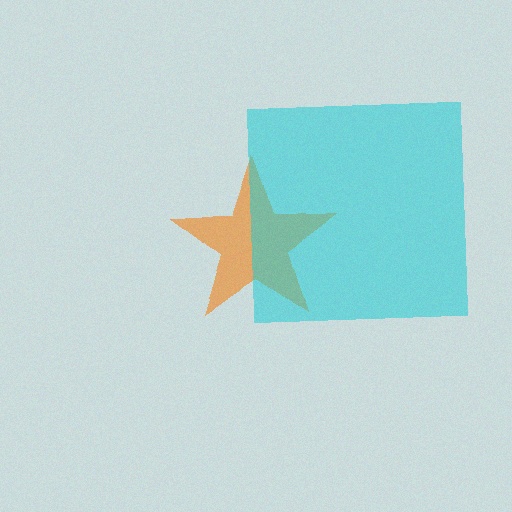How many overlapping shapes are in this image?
There are 2 overlapping shapes in the image.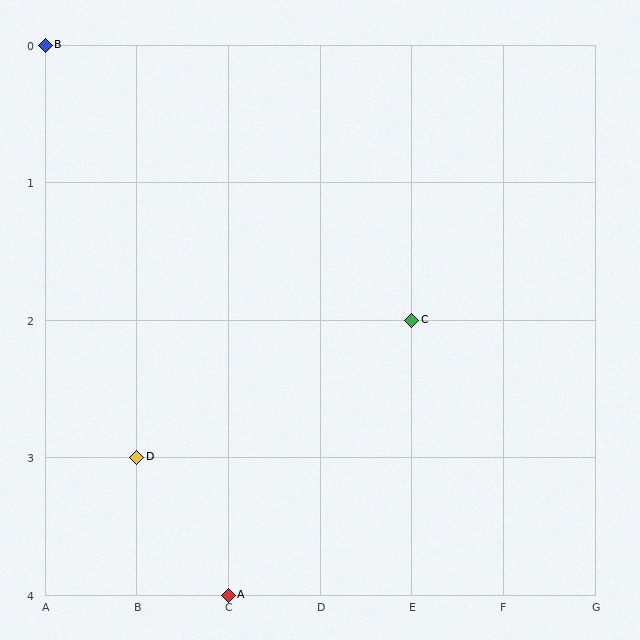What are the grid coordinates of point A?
Point A is at grid coordinates (C, 4).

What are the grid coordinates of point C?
Point C is at grid coordinates (E, 2).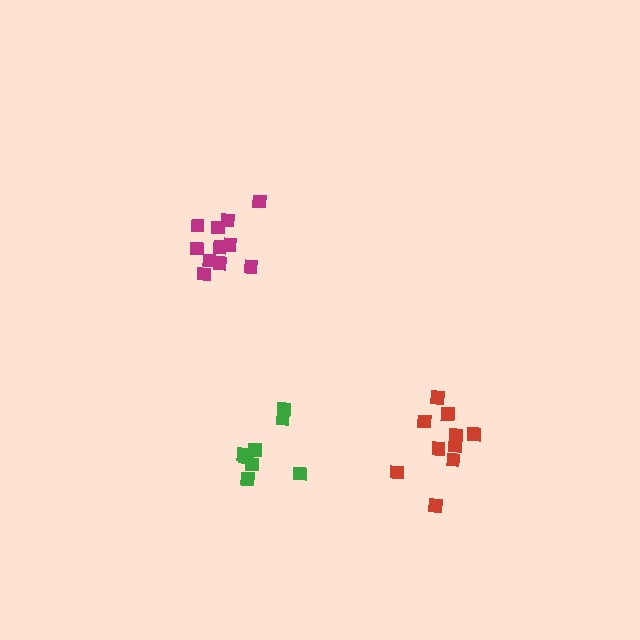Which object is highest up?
The magenta cluster is topmost.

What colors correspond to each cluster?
The clusters are colored: green, magenta, red.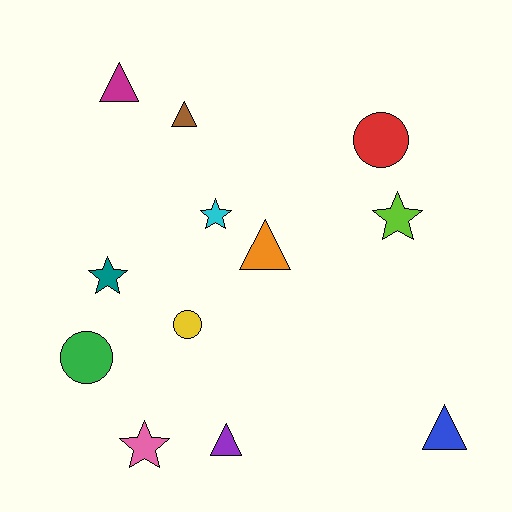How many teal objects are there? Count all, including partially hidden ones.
There is 1 teal object.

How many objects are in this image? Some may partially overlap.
There are 12 objects.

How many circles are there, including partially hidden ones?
There are 3 circles.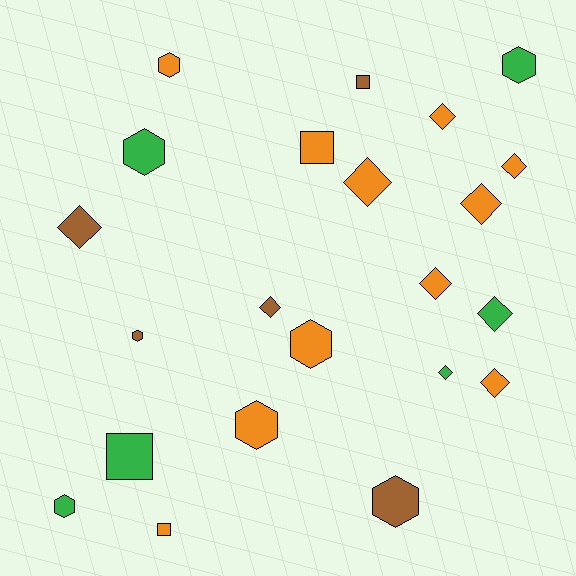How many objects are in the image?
There are 22 objects.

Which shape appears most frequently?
Diamond, with 10 objects.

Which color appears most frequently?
Orange, with 11 objects.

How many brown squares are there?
There is 1 brown square.